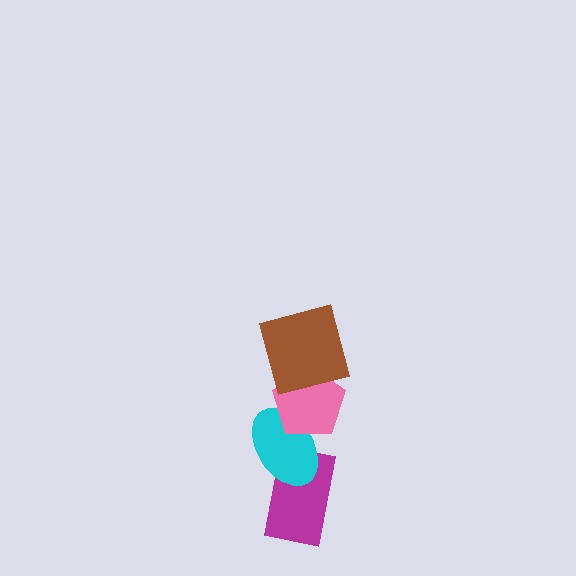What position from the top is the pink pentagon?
The pink pentagon is 2nd from the top.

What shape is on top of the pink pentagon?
The brown square is on top of the pink pentagon.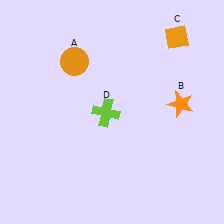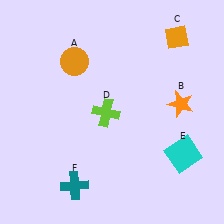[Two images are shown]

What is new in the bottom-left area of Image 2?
A teal cross (F) was added in the bottom-left area of Image 2.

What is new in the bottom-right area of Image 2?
A cyan square (E) was added in the bottom-right area of Image 2.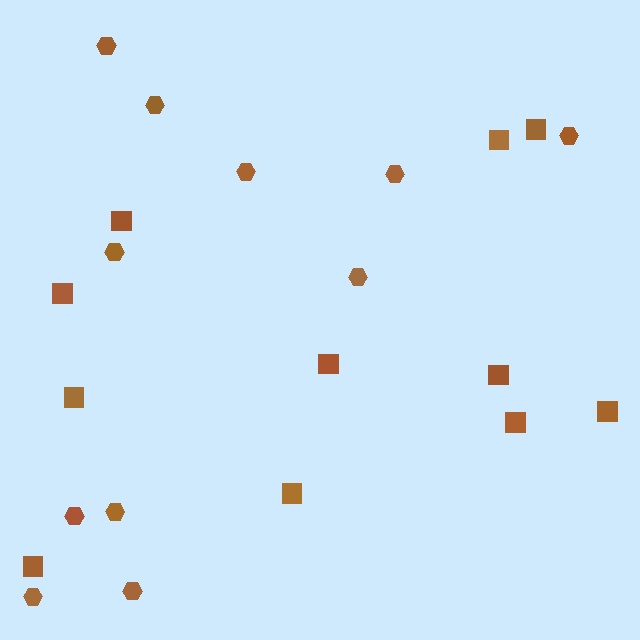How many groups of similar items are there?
There are 2 groups: one group of hexagons (11) and one group of squares (11).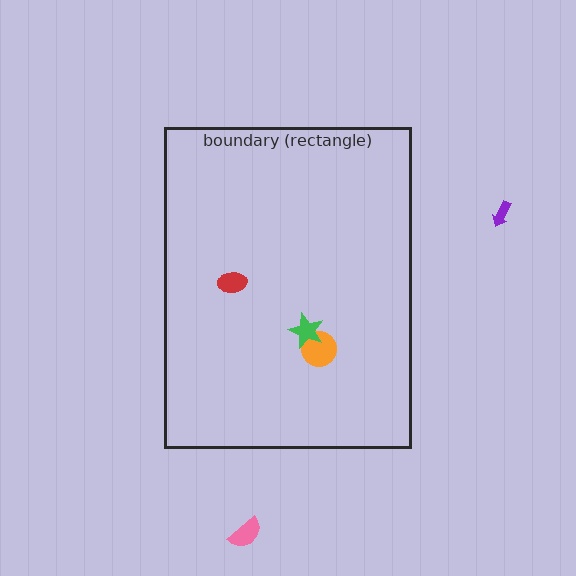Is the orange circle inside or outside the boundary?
Inside.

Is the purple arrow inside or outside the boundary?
Outside.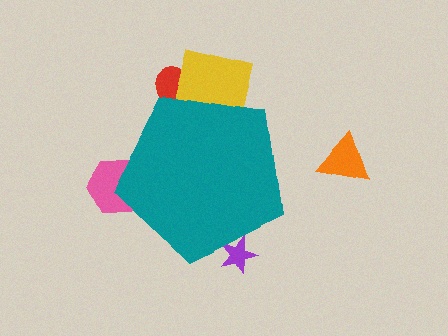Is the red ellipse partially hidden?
Yes, the red ellipse is partially hidden behind the teal pentagon.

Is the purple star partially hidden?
Yes, the purple star is partially hidden behind the teal pentagon.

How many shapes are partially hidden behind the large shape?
4 shapes are partially hidden.